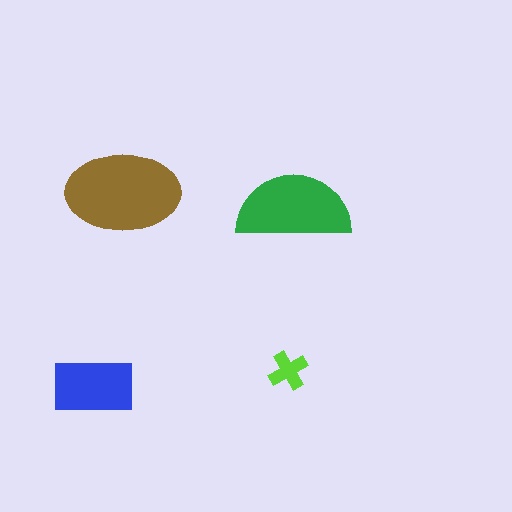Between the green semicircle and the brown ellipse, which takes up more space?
The brown ellipse.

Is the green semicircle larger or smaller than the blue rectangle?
Larger.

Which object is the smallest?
The lime cross.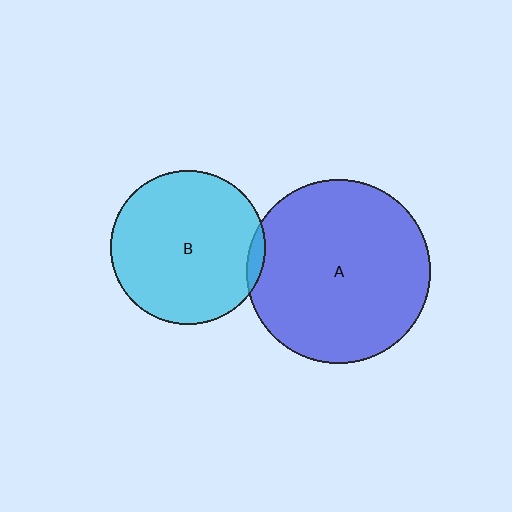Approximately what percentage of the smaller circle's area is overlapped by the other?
Approximately 5%.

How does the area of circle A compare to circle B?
Approximately 1.4 times.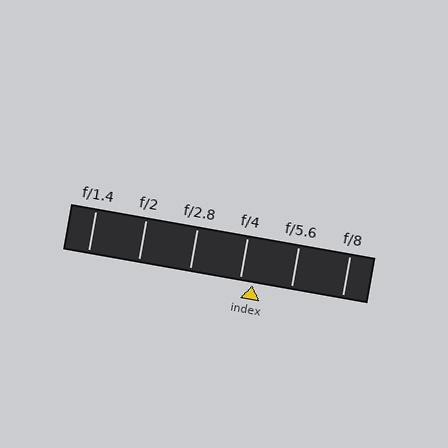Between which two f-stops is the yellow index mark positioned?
The index mark is between f/4 and f/5.6.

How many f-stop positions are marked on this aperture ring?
There are 6 f-stop positions marked.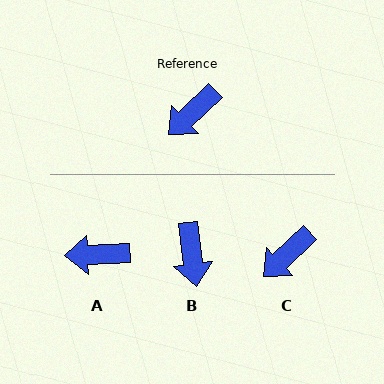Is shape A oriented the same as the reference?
No, it is off by about 41 degrees.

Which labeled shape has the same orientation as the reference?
C.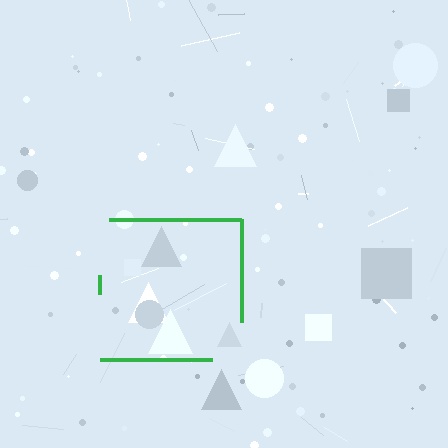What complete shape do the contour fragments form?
The contour fragments form a square.